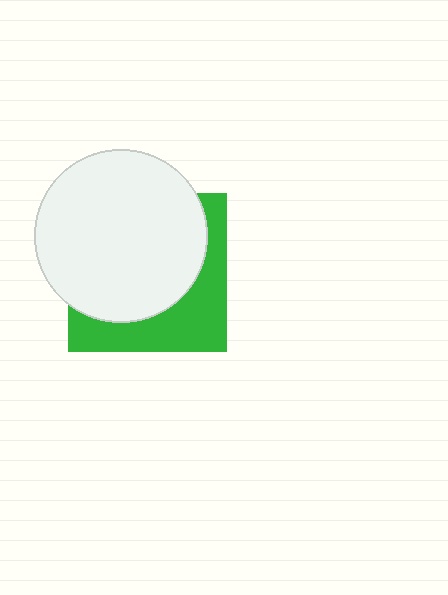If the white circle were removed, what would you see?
You would see the complete green square.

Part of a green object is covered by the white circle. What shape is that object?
It is a square.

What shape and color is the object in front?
The object in front is a white circle.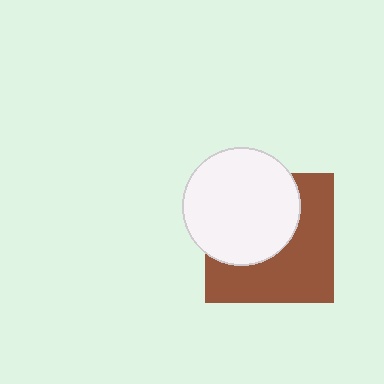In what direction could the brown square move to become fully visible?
The brown square could move toward the lower-right. That would shift it out from behind the white circle entirely.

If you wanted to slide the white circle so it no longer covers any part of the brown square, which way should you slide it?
Slide it toward the upper-left — that is the most direct way to separate the two shapes.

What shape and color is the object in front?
The object in front is a white circle.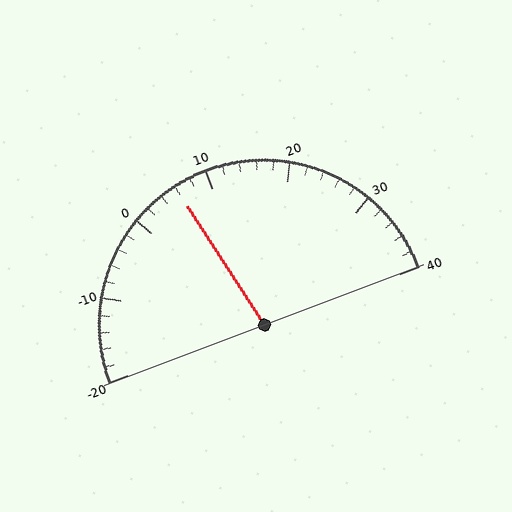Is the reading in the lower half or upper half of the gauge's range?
The reading is in the lower half of the range (-20 to 40).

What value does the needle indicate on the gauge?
The needle indicates approximately 6.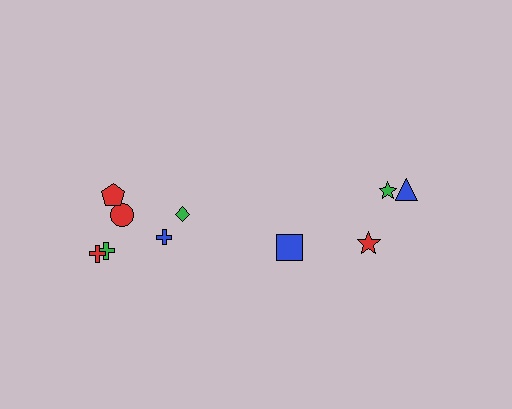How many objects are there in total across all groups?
There are 10 objects.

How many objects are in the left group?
There are 6 objects.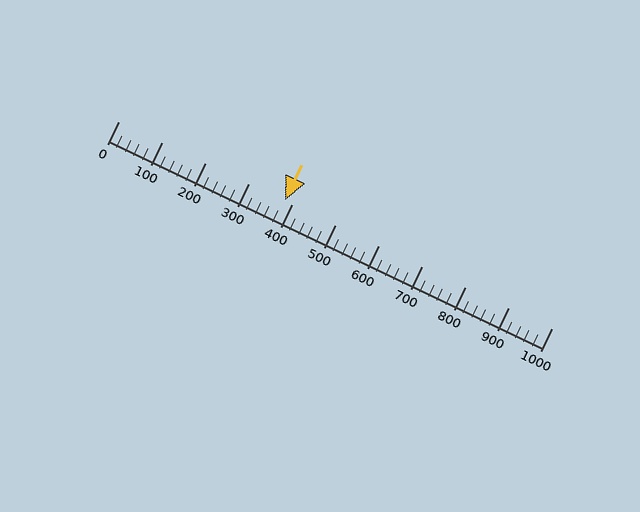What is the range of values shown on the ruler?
The ruler shows values from 0 to 1000.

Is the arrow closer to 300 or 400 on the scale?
The arrow is closer to 400.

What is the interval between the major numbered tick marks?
The major tick marks are spaced 100 units apart.